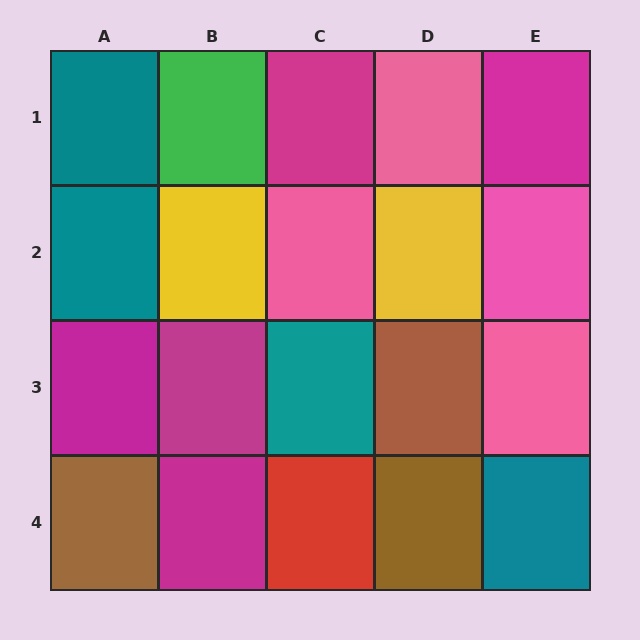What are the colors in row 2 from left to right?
Teal, yellow, pink, yellow, pink.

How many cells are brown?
3 cells are brown.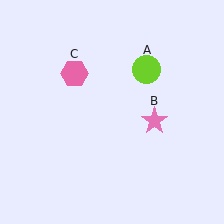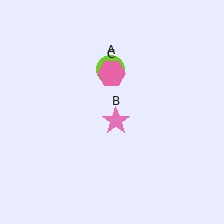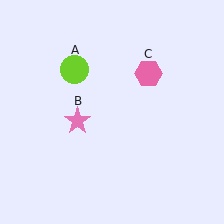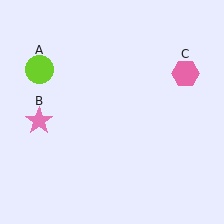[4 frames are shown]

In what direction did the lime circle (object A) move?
The lime circle (object A) moved left.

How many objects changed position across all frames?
3 objects changed position: lime circle (object A), pink star (object B), pink hexagon (object C).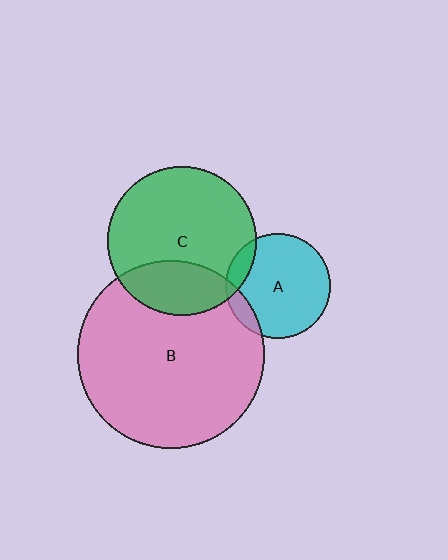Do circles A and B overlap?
Yes.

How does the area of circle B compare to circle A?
Approximately 3.2 times.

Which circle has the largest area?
Circle B (pink).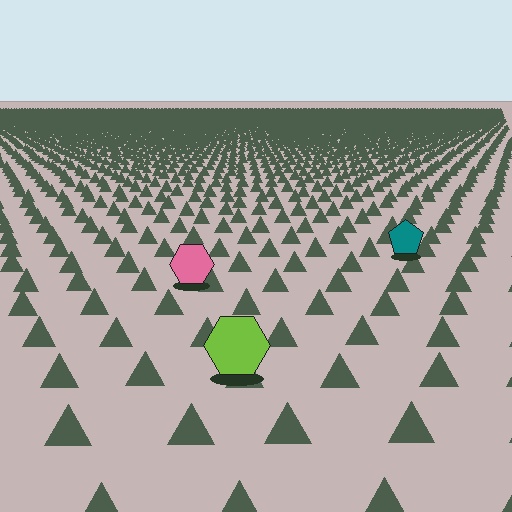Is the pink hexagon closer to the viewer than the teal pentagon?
Yes. The pink hexagon is closer — you can tell from the texture gradient: the ground texture is coarser near it.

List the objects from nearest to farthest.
From nearest to farthest: the lime hexagon, the pink hexagon, the teal pentagon.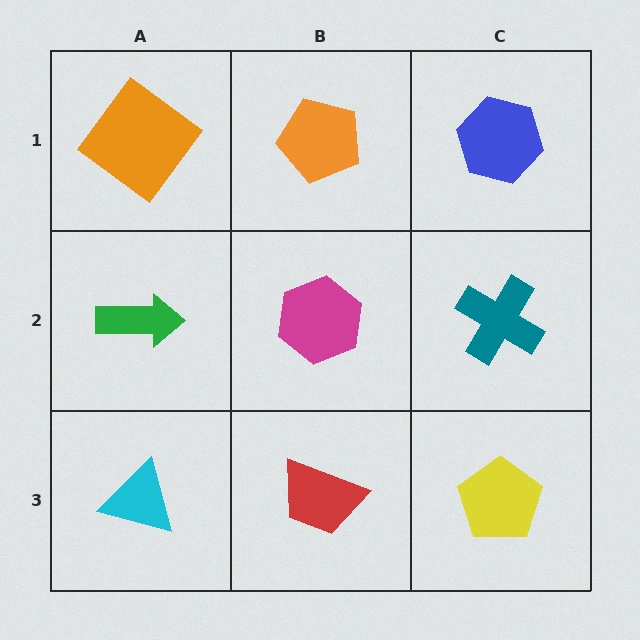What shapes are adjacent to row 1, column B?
A magenta hexagon (row 2, column B), an orange diamond (row 1, column A), a blue hexagon (row 1, column C).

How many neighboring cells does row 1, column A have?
2.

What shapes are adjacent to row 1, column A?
A green arrow (row 2, column A), an orange pentagon (row 1, column B).